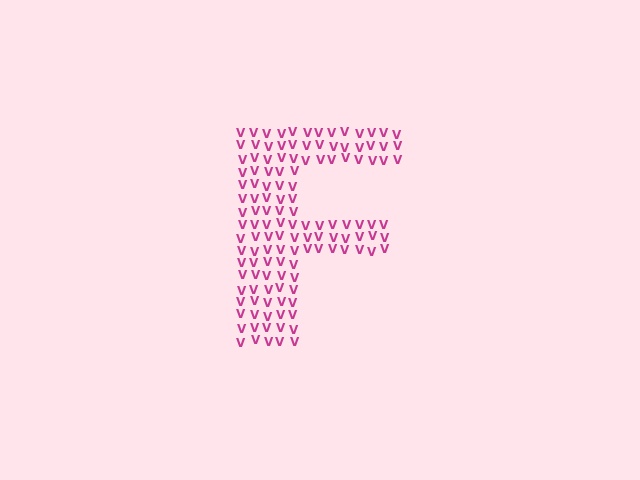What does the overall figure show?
The overall figure shows the letter F.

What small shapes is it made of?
It is made of small letter V's.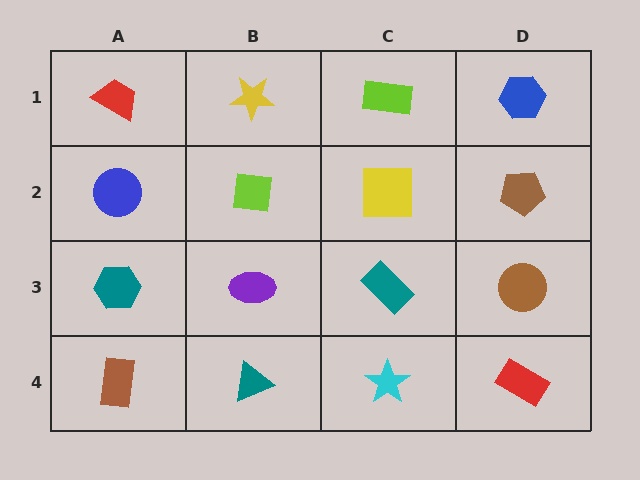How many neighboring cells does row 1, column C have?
3.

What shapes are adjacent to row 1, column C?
A yellow square (row 2, column C), a yellow star (row 1, column B), a blue hexagon (row 1, column D).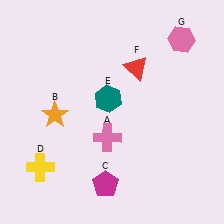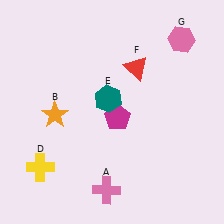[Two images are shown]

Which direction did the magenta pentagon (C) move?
The magenta pentagon (C) moved up.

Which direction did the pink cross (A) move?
The pink cross (A) moved down.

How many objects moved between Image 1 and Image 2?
2 objects moved between the two images.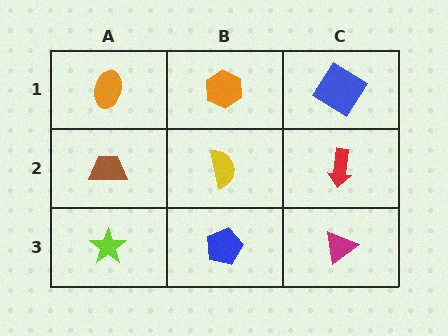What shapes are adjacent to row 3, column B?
A yellow semicircle (row 2, column B), a lime star (row 3, column A), a magenta triangle (row 3, column C).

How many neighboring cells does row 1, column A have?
2.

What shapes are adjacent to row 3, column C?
A red arrow (row 2, column C), a blue pentagon (row 3, column B).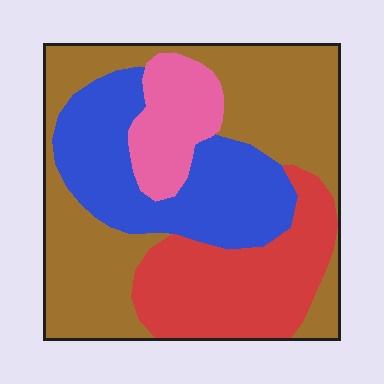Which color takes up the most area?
Brown, at roughly 40%.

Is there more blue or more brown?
Brown.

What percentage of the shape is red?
Red takes up about one quarter (1/4) of the shape.